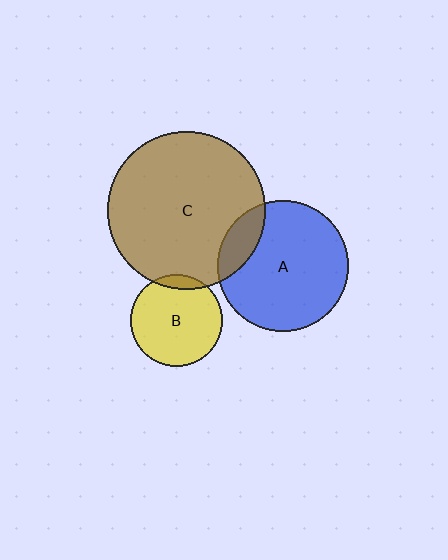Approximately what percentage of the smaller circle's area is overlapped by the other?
Approximately 15%.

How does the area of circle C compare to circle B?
Approximately 3.0 times.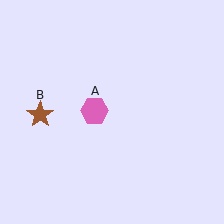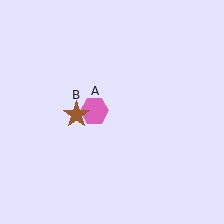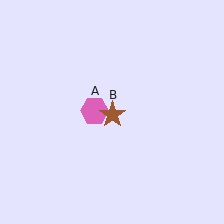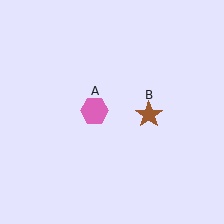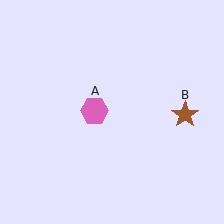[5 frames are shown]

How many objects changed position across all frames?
1 object changed position: brown star (object B).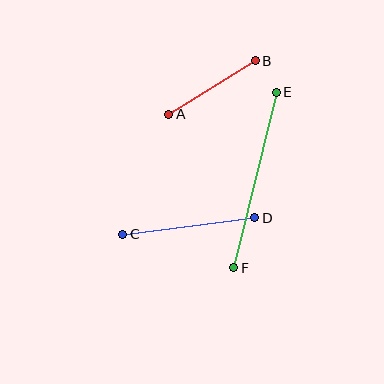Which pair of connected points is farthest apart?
Points E and F are farthest apart.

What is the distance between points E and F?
The distance is approximately 180 pixels.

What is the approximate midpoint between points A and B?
The midpoint is at approximately (212, 88) pixels.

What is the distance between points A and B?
The distance is approximately 102 pixels.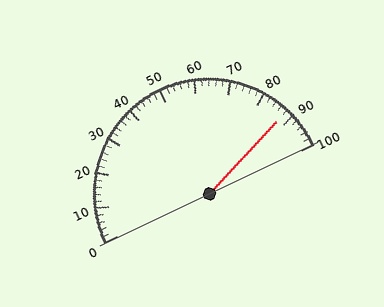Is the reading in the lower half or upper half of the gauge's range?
The reading is in the upper half of the range (0 to 100).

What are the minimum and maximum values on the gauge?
The gauge ranges from 0 to 100.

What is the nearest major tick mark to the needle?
The nearest major tick mark is 90.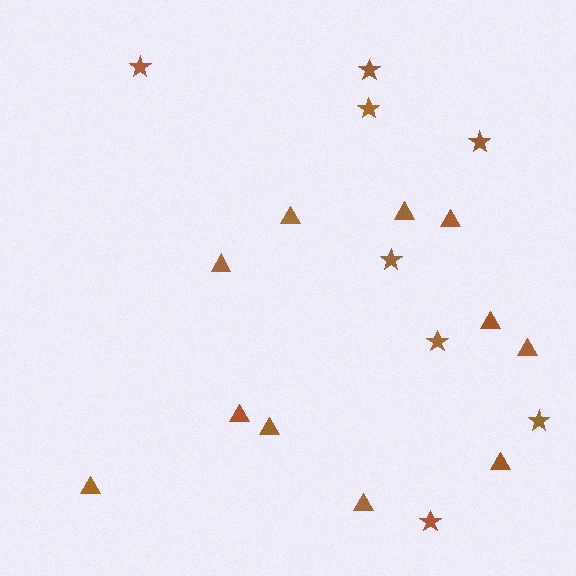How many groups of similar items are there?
There are 2 groups: one group of stars (8) and one group of triangles (11).